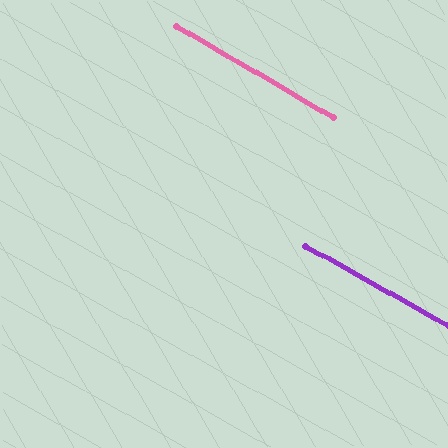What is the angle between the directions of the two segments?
Approximately 1 degree.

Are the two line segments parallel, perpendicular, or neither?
Parallel — their directions differ by only 1.0°.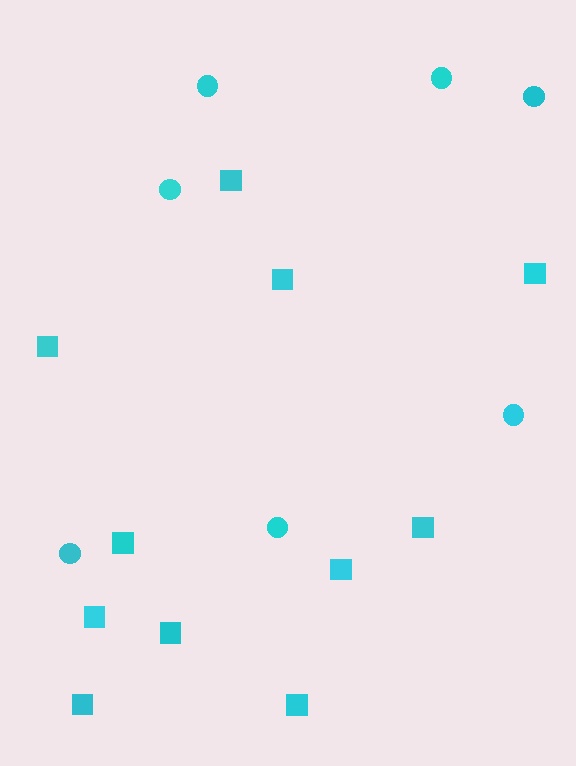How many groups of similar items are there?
There are 2 groups: one group of squares (11) and one group of circles (7).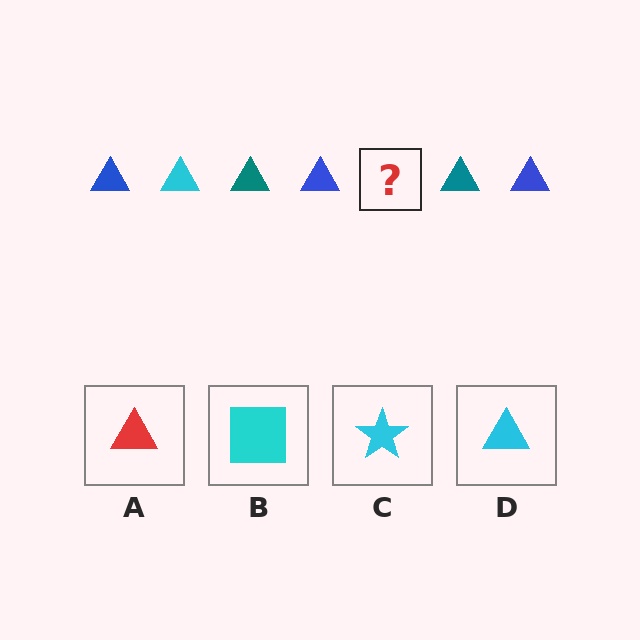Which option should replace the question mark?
Option D.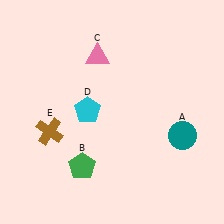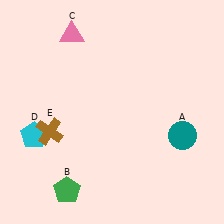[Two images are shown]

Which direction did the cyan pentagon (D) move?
The cyan pentagon (D) moved left.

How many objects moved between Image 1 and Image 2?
3 objects moved between the two images.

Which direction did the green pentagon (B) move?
The green pentagon (B) moved down.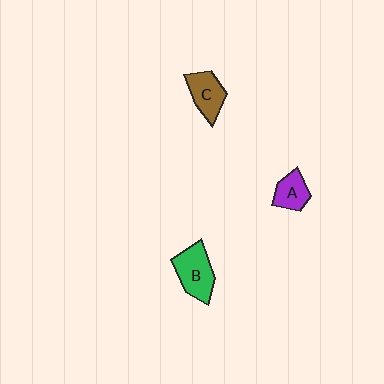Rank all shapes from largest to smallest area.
From largest to smallest: B (green), C (brown), A (purple).